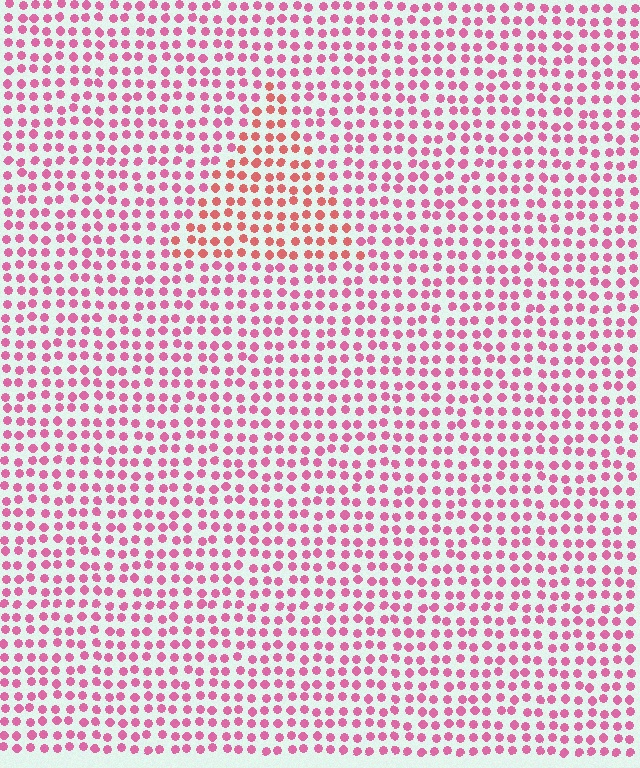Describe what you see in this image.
The image is filled with small pink elements in a uniform arrangement. A triangle-shaped region is visible where the elements are tinted to a slightly different hue, forming a subtle color boundary.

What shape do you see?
I see a triangle.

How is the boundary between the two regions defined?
The boundary is defined purely by a slight shift in hue (about 30 degrees). Spacing, size, and orientation are identical on both sides.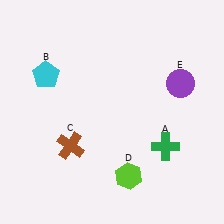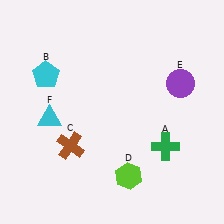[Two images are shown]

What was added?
A cyan triangle (F) was added in Image 2.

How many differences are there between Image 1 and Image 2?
There is 1 difference between the two images.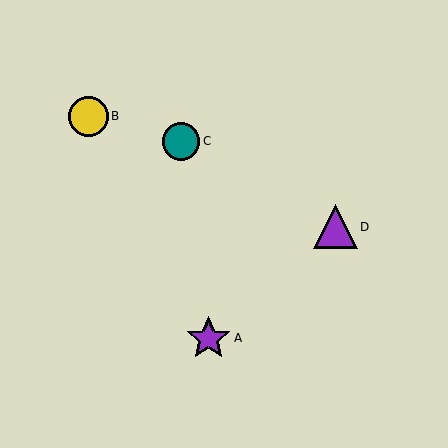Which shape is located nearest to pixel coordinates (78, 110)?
The yellow circle (labeled B) at (88, 116) is nearest to that location.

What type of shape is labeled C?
Shape C is a teal circle.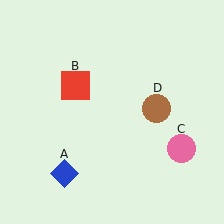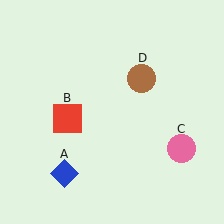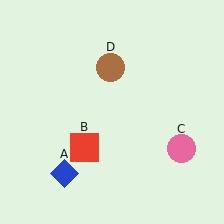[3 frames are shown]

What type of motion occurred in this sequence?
The red square (object B), brown circle (object D) rotated counterclockwise around the center of the scene.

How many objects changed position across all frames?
2 objects changed position: red square (object B), brown circle (object D).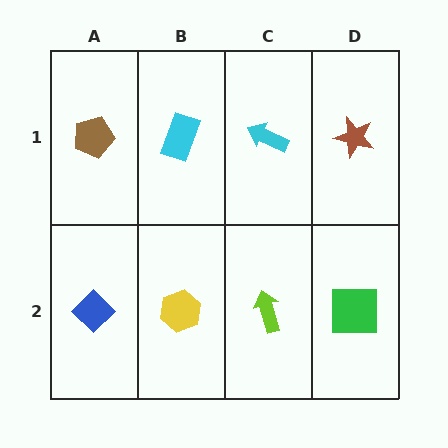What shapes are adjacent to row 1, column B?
A yellow hexagon (row 2, column B), a brown pentagon (row 1, column A), a cyan arrow (row 1, column C).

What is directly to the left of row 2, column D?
A lime arrow.